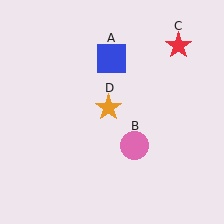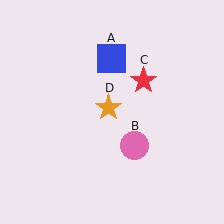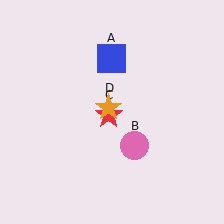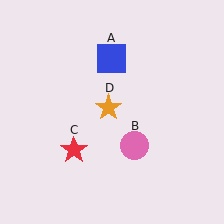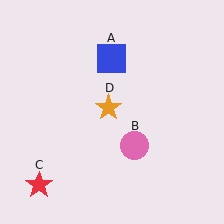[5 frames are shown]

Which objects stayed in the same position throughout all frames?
Blue square (object A) and pink circle (object B) and orange star (object D) remained stationary.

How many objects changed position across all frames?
1 object changed position: red star (object C).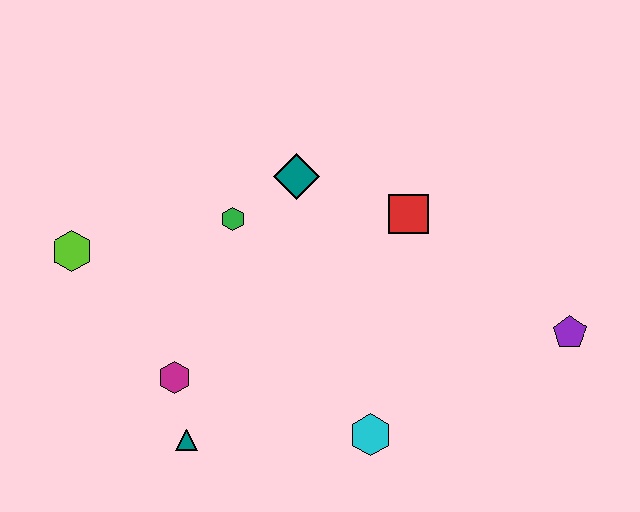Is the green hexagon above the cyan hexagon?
Yes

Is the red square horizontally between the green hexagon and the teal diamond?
No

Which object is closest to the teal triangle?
The magenta hexagon is closest to the teal triangle.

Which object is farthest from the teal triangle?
The purple pentagon is farthest from the teal triangle.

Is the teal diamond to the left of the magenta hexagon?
No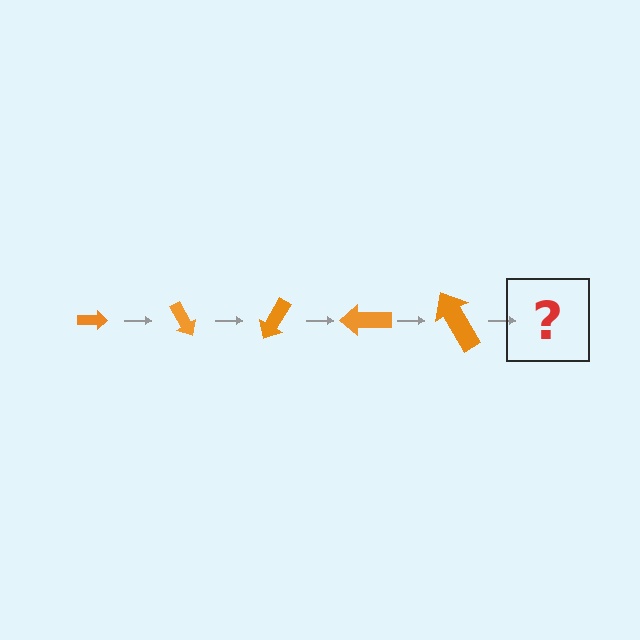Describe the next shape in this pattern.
It should be an arrow, larger than the previous one and rotated 300 degrees from the start.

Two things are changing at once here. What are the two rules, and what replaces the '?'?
The two rules are that the arrow grows larger each step and it rotates 60 degrees each step. The '?' should be an arrow, larger than the previous one and rotated 300 degrees from the start.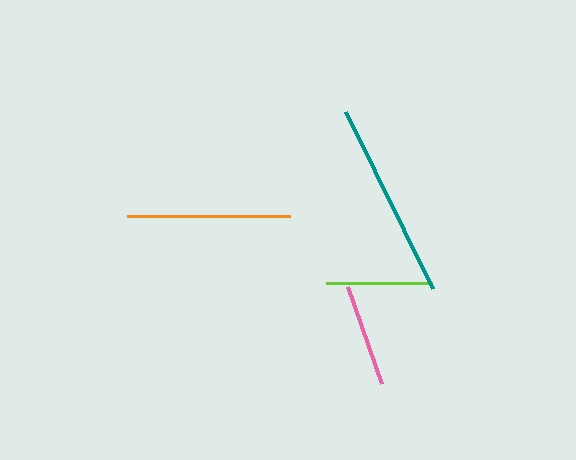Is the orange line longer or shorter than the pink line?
The orange line is longer than the pink line.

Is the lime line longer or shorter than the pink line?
The lime line is longer than the pink line.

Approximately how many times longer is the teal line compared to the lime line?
The teal line is approximately 1.9 times the length of the lime line.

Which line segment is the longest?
The teal line is the longest at approximately 197 pixels.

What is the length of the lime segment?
The lime segment is approximately 106 pixels long.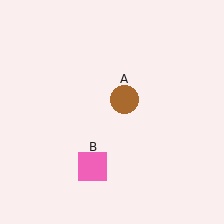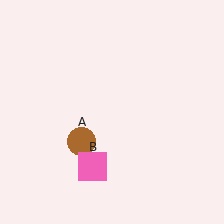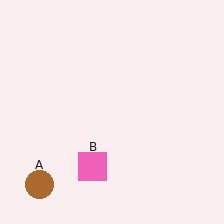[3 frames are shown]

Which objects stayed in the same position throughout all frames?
Pink square (object B) remained stationary.